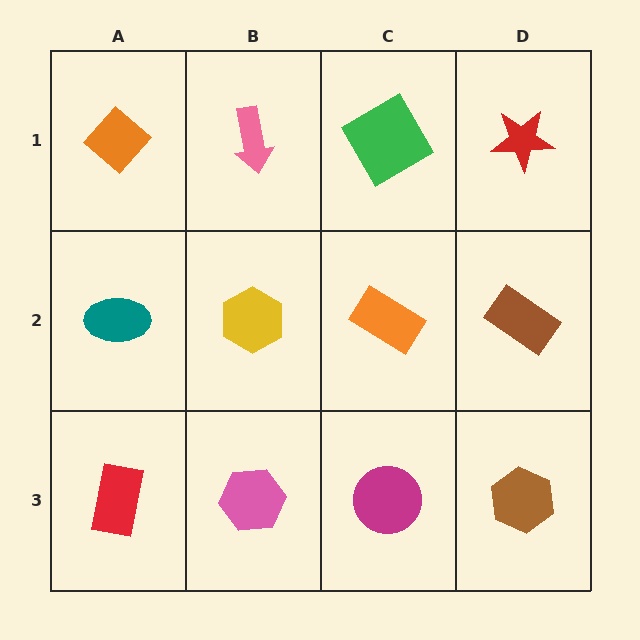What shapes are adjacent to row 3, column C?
An orange rectangle (row 2, column C), a pink hexagon (row 3, column B), a brown hexagon (row 3, column D).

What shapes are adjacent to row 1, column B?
A yellow hexagon (row 2, column B), an orange diamond (row 1, column A), a green diamond (row 1, column C).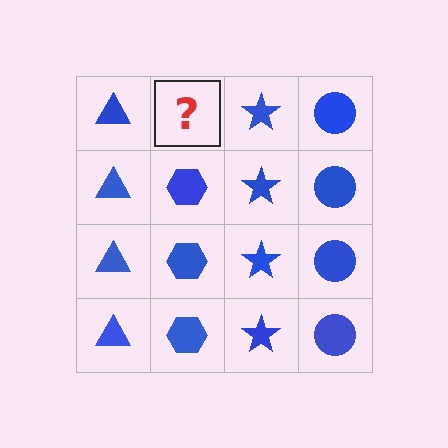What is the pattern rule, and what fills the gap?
The rule is that each column has a consistent shape. The gap should be filled with a blue hexagon.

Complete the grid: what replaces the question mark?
The question mark should be replaced with a blue hexagon.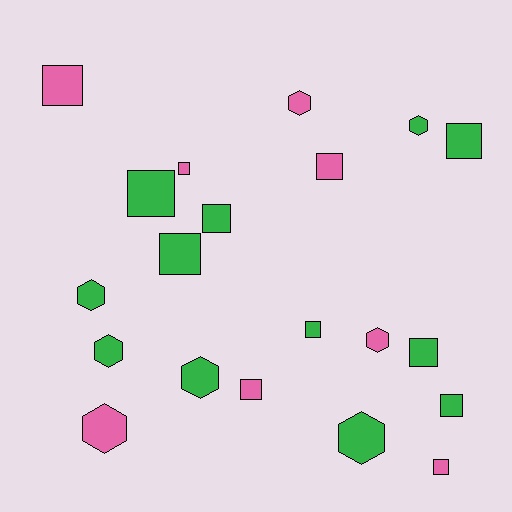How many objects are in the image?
There are 20 objects.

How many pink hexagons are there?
There are 3 pink hexagons.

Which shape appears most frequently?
Square, with 12 objects.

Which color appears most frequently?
Green, with 12 objects.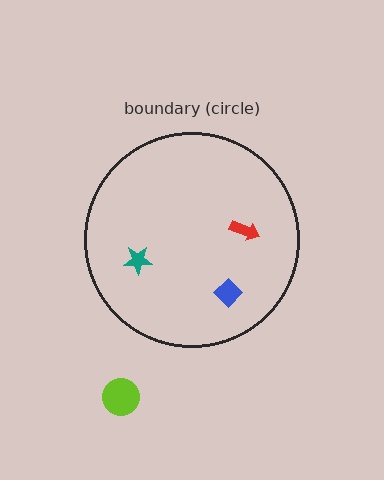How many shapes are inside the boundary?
3 inside, 1 outside.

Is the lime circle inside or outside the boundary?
Outside.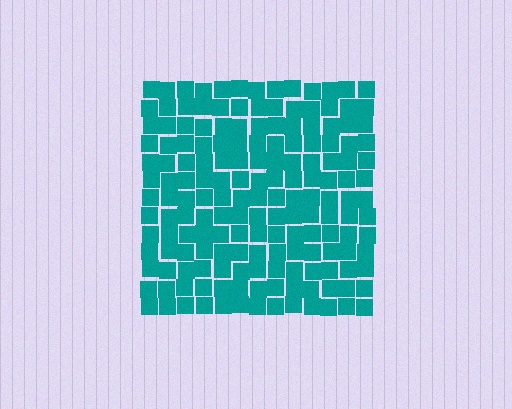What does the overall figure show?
The overall figure shows a square.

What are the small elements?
The small elements are squares.